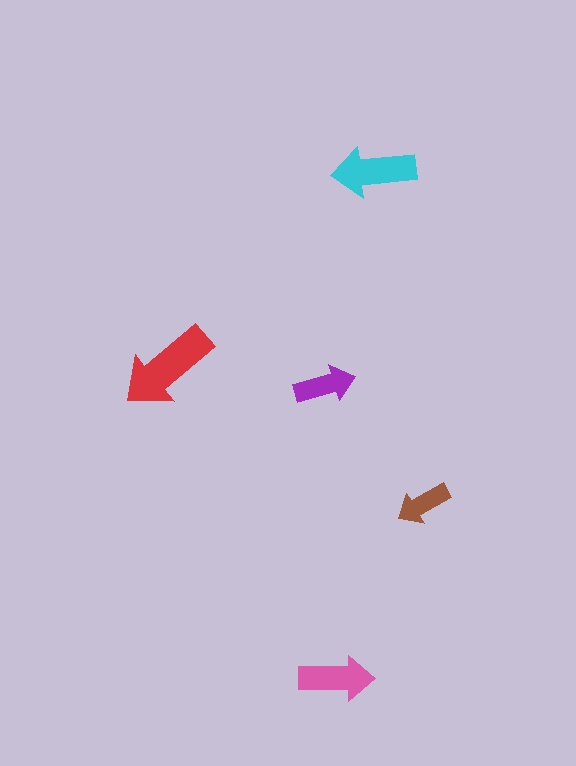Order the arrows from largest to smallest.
the red one, the cyan one, the pink one, the purple one, the brown one.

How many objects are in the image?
There are 5 objects in the image.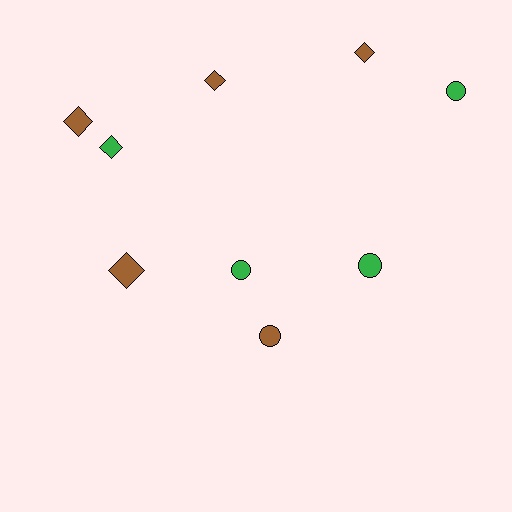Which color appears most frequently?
Brown, with 5 objects.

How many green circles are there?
There are 3 green circles.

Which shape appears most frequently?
Diamond, with 5 objects.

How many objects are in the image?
There are 9 objects.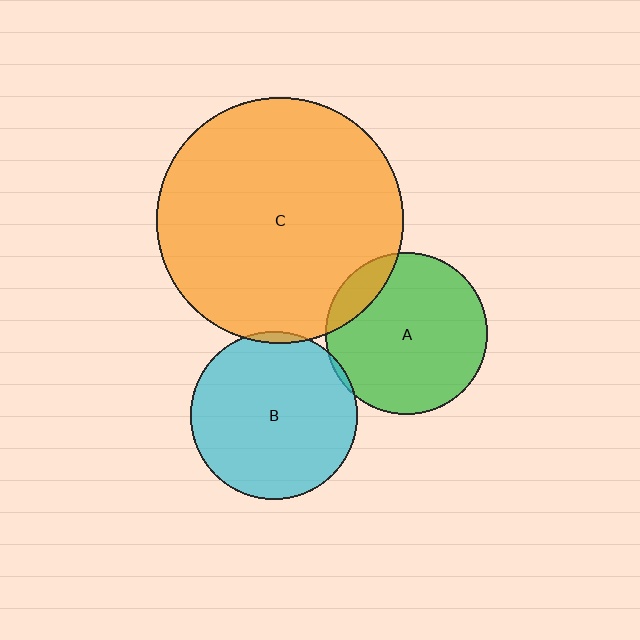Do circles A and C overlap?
Yes.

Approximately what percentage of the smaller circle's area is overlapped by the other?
Approximately 10%.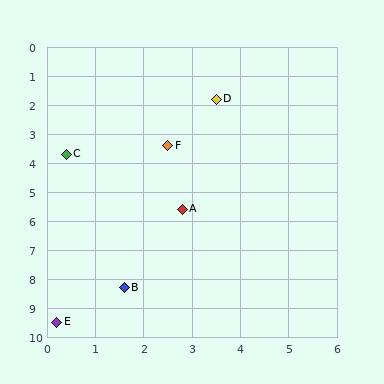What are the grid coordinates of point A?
Point A is at approximately (2.8, 5.6).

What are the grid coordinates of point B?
Point B is at approximately (1.6, 8.3).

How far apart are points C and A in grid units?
Points C and A are about 3.1 grid units apart.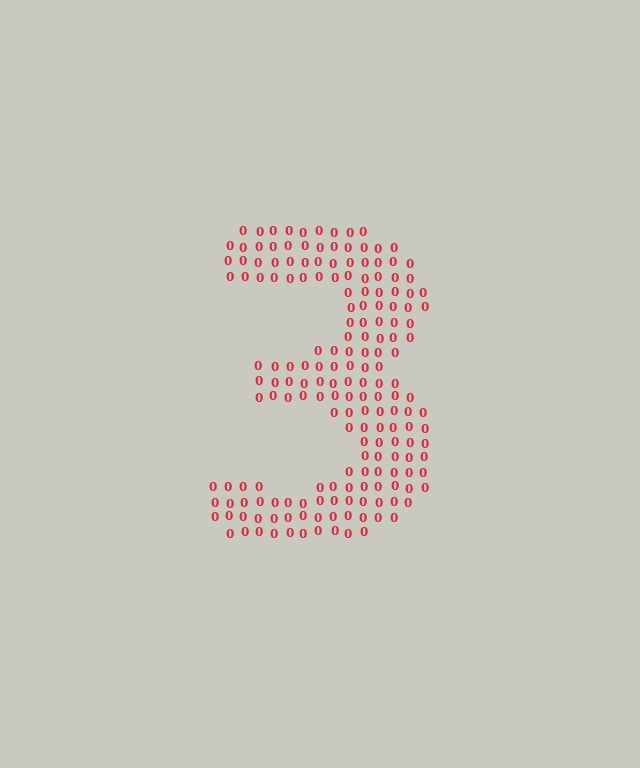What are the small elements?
The small elements are digit 0's.